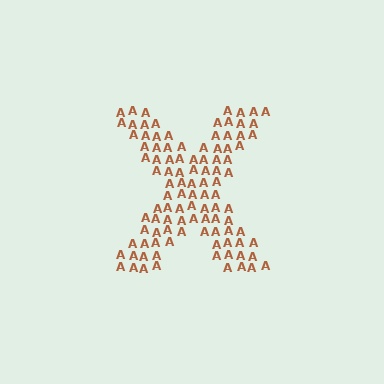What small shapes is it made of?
It is made of small letter A's.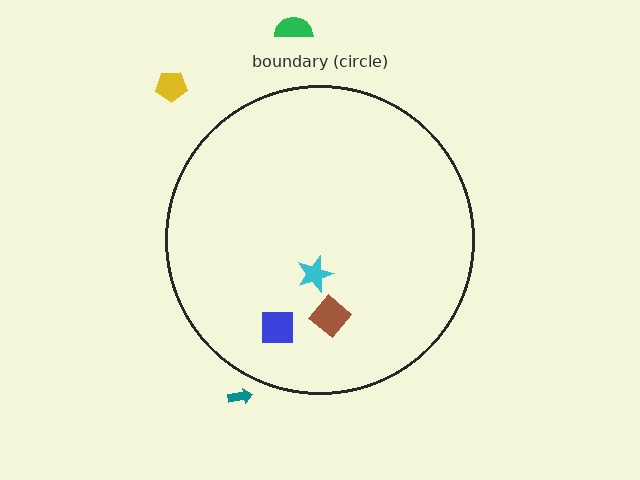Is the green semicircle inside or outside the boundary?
Outside.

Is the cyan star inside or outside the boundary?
Inside.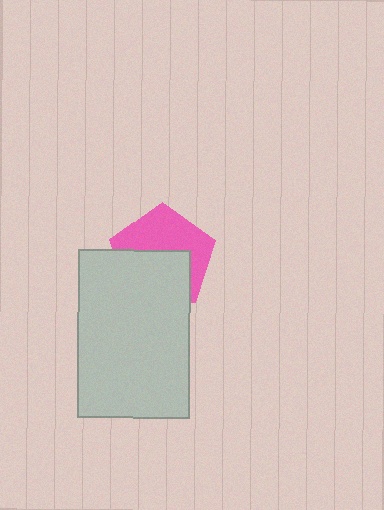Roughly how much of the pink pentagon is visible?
About half of it is visible (roughly 49%).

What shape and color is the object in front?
The object in front is a light gray rectangle.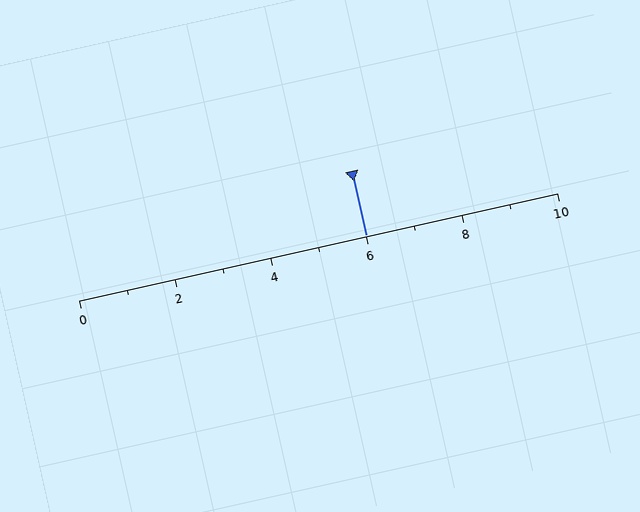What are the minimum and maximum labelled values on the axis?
The axis runs from 0 to 10.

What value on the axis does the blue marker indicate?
The marker indicates approximately 6.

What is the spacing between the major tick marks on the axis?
The major ticks are spaced 2 apart.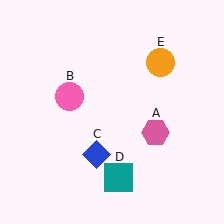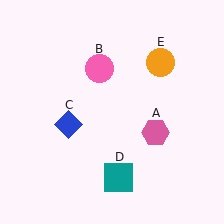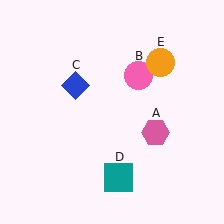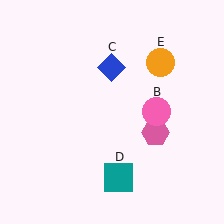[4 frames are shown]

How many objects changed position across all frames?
2 objects changed position: pink circle (object B), blue diamond (object C).